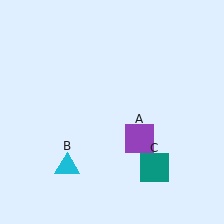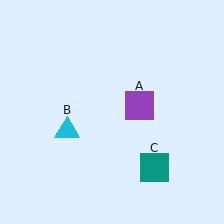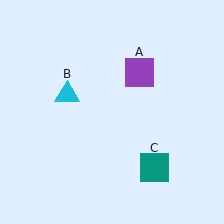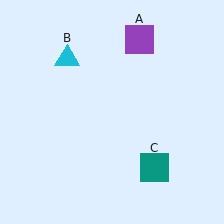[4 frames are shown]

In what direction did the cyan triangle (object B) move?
The cyan triangle (object B) moved up.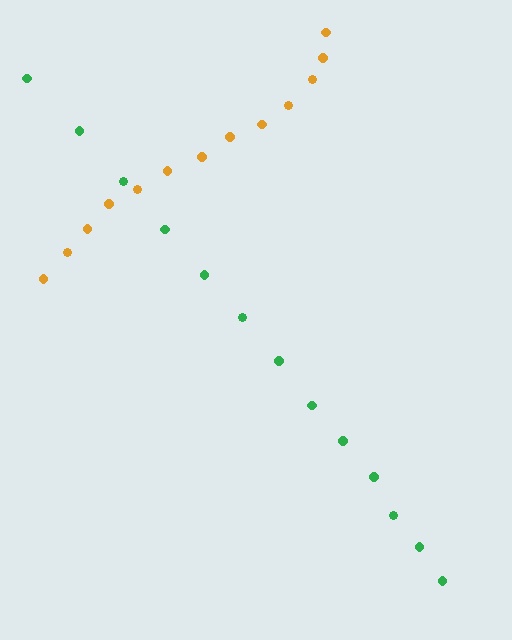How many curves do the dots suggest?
There are 2 distinct paths.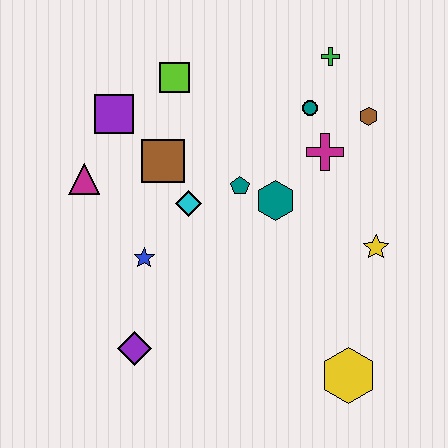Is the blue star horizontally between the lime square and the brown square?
No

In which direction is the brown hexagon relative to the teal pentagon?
The brown hexagon is to the right of the teal pentagon.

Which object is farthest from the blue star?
The green cross is farthest from the blue star.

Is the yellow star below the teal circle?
Yes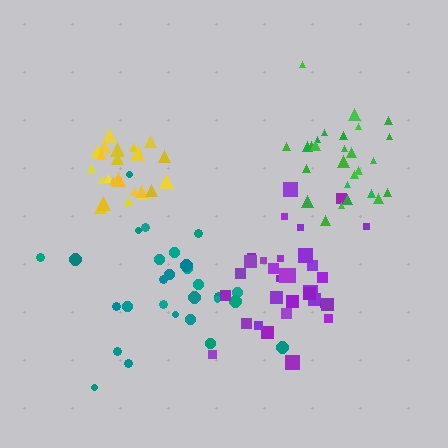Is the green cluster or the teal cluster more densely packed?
Green.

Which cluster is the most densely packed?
Yellow.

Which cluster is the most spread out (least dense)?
Teal.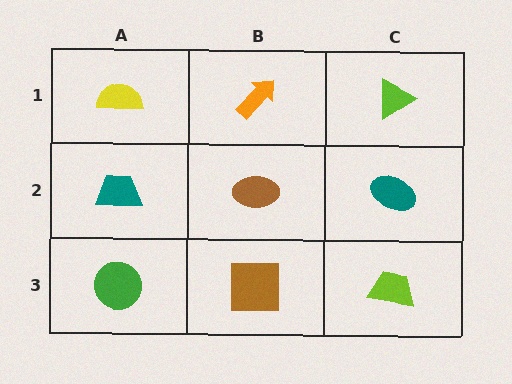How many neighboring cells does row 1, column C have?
2.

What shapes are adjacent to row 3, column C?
A teal ellipse (row 2, column C), a brown square (row 3, column B).